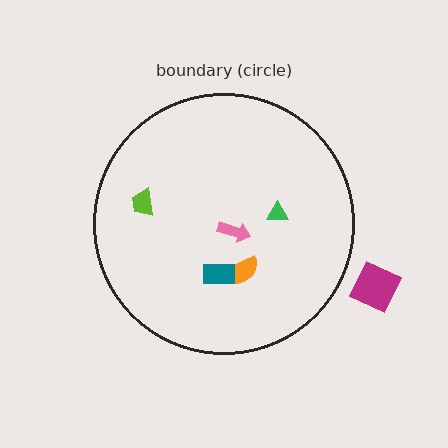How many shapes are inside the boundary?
5 inside, 1 outside.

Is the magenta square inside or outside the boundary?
Outside.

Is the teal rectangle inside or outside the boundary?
Inside.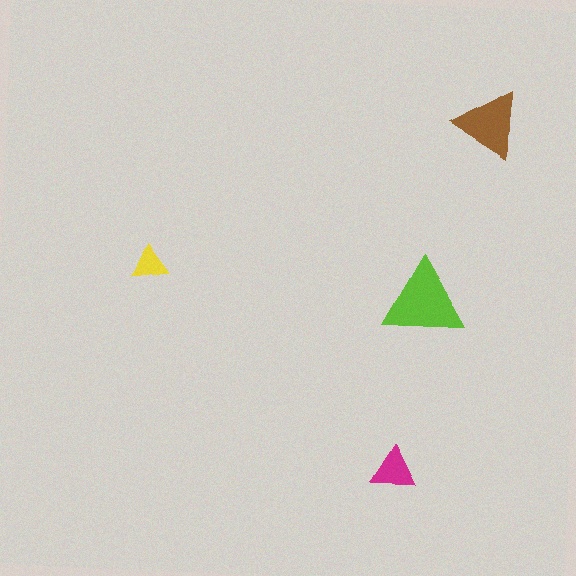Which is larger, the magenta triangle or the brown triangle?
The brown one.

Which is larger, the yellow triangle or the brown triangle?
The brown one.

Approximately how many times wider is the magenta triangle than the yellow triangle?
About 1.5 times wider.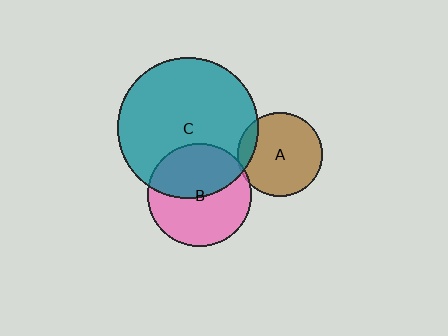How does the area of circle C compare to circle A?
Approximately 2.8 times.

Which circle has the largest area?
Circle C (teal).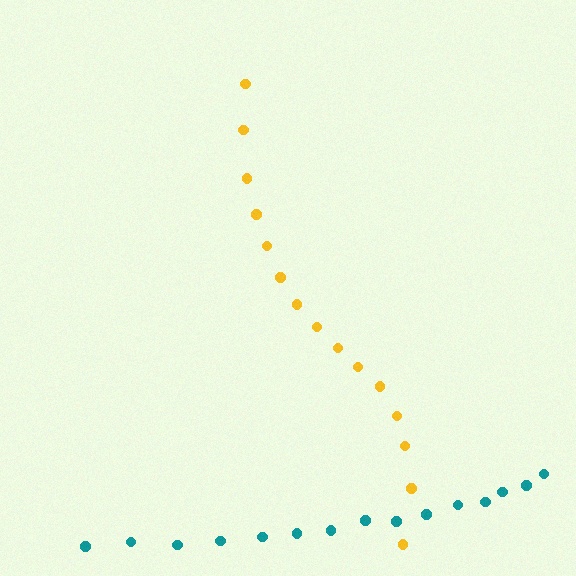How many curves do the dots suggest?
There are 2 distinct paths.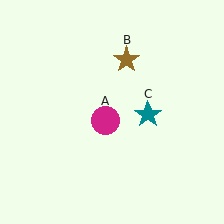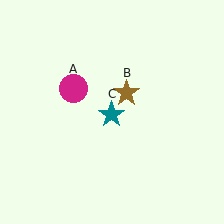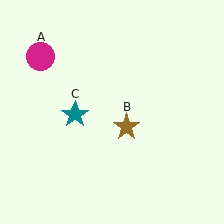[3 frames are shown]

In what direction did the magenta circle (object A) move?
The magenta circle (object A) moved up and to the left.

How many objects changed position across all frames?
3 objects changed position: magenta circle (object A), brown star (object B), teal star (object C).